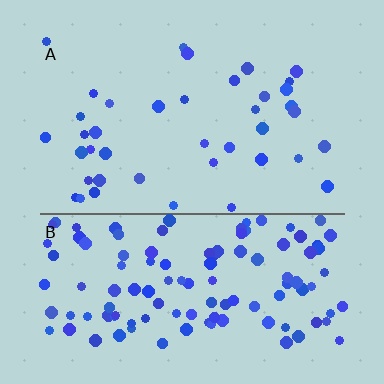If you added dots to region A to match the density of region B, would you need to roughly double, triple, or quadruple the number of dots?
Approximately triple.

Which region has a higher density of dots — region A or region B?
B (the bottom).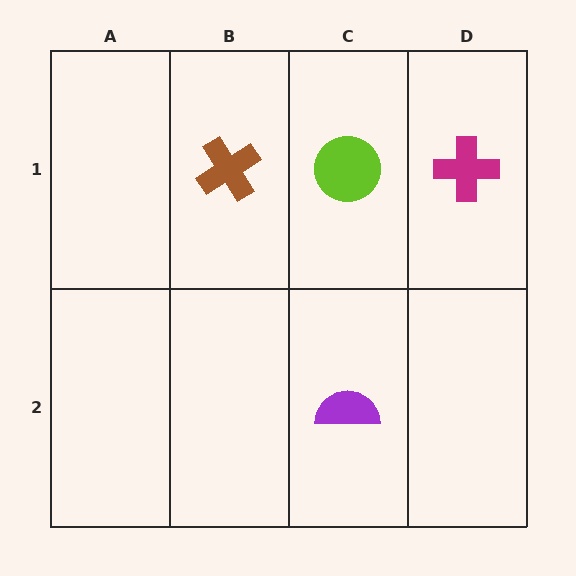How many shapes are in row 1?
3 shapes.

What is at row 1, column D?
A magenta cross.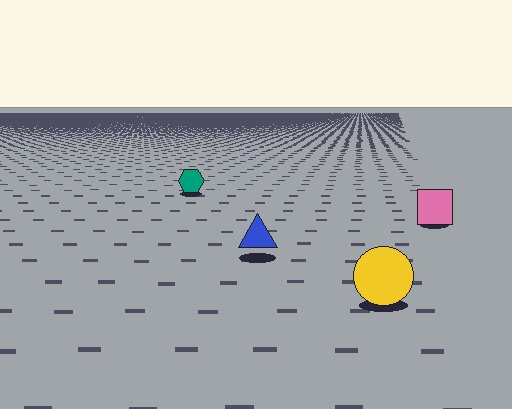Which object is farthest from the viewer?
The teal hexagon is farthest from the viewer. It appears smaller and the ground texture around it is denser.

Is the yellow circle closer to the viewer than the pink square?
Yes. The yellow circle is closer — you can tell from the texture gradient: the ground texture is coarser near it.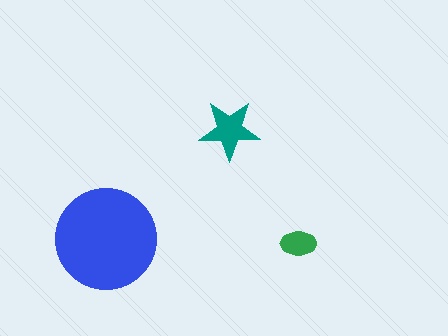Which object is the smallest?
The green ellipse.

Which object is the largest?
The blue circle.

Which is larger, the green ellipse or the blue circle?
The blue circle.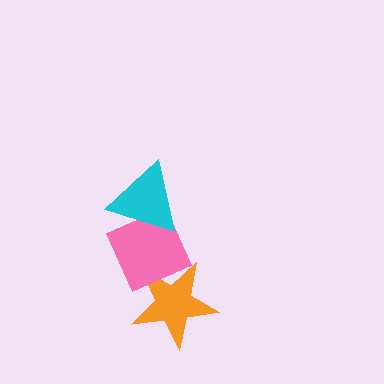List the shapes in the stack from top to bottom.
From top to bottom: the cyan triangle, the pink diamond, the orange star.